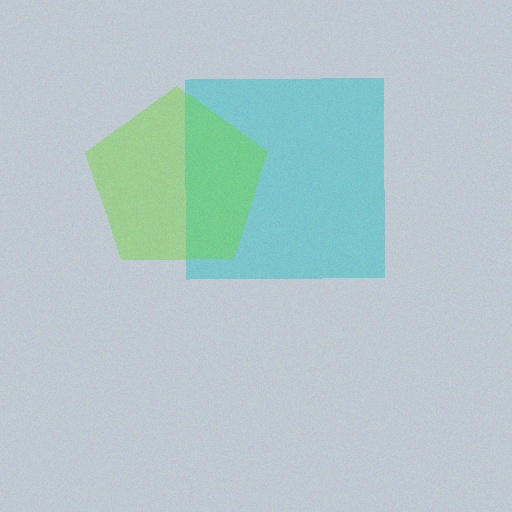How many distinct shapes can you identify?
There are 2 distinct shapes: a cyan square, a lime pentagon.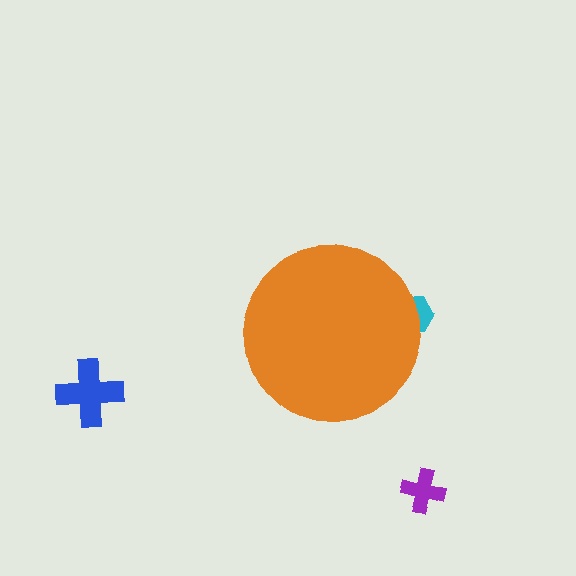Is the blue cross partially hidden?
No, the blue cross is fully visible.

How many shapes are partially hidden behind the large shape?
1 shape is partially hidden.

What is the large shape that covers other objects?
An orange circle.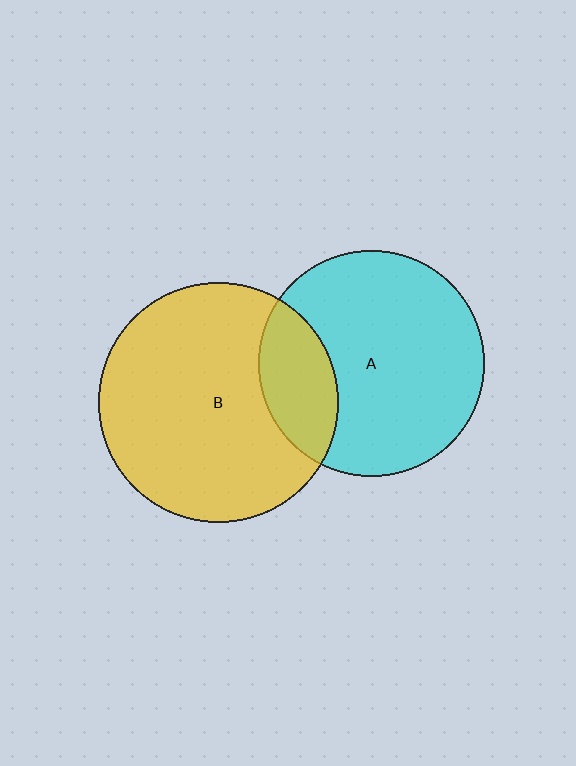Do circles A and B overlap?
Yes.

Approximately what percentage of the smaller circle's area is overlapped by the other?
Approximately 20%.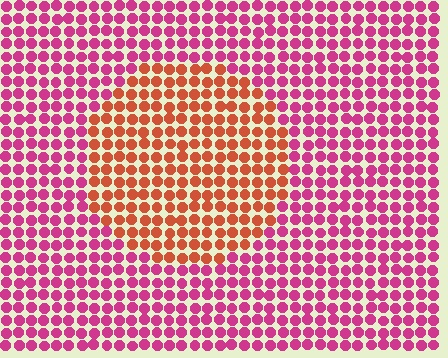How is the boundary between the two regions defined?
The boundary is defined purely by a slight shift in hue (about 46 degrees). Spacing, size, and orientation are identical on both sides.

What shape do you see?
I see a circle.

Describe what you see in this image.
The image is filled with small magenta elements in a uniform arrangement. A circle-shaped region is visible where the elements are tinted to a slightly different hue, forming a subtle color boundary.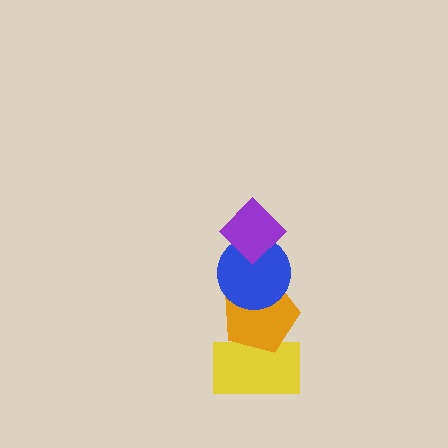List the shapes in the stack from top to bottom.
From top to bottom: the purple diamond, the blue circle, the orange pentagon, the yellow rectangle.